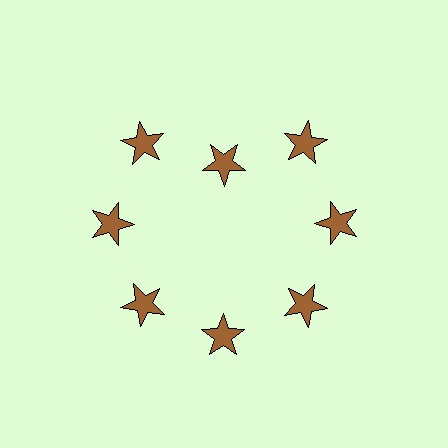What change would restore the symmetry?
The symmetry would be restored by moving it outward, back onto the ring so that all 8 stars sit at equal angles and equal distance from the center.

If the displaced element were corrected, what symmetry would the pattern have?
It would have 8-fold rotational symmetry — the pattern would map onto itself every 45 degrees.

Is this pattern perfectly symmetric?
No. The 8 brown stars are arranged in a ring, but one element near the 12 o'clock position is pulled inward toward the center, breaking the 8-fold rotational symmetry.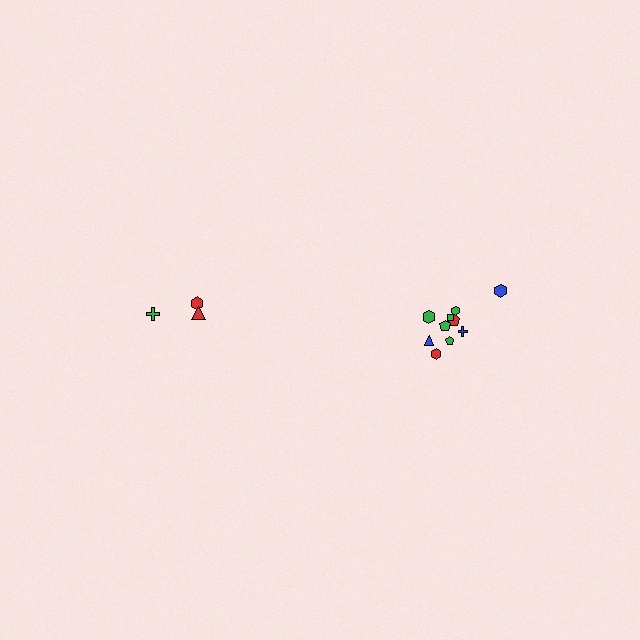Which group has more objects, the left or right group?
The right group.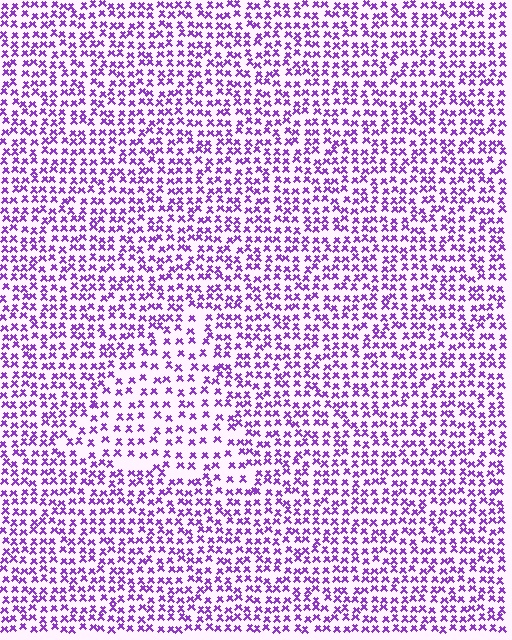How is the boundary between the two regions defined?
The boundary is defined by a change in element density (approximately 1.6x ratio). All elements are the same color, size, and shape.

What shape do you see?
I see a triangle.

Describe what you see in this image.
The image contains small purple elements arranged at two different densities. A triangle-shaped region is visible where the elements are less densely packed than the surrounding area.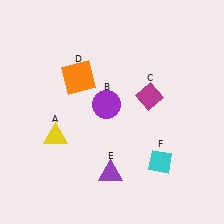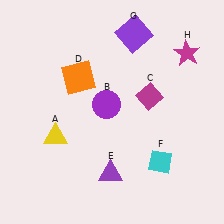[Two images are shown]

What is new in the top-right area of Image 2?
A purple square (G) was added in the top-right area of Image 2.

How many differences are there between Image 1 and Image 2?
There are 2 differences between the two images.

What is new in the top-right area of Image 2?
A magenta star (H) was added in the top-right area of Image 2.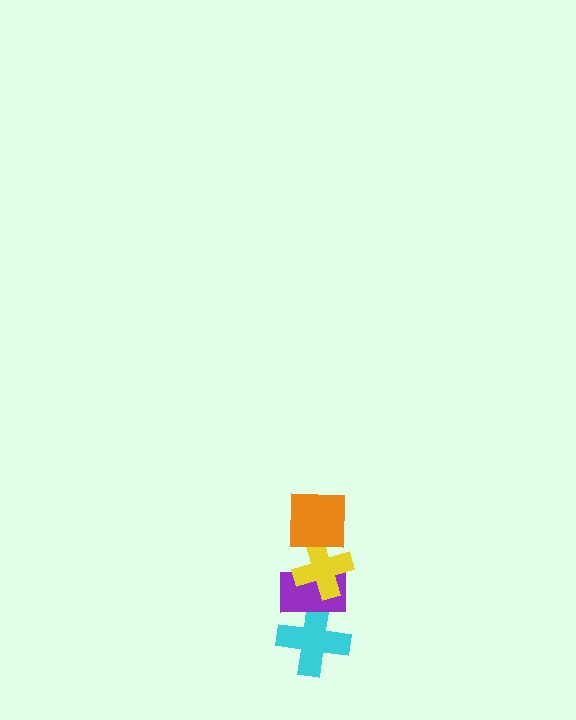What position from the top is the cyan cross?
The cyan cross is 4th from the top.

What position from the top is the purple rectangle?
The purple rectangle is 3rd from the top.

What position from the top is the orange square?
The orange square is 1st from the top.